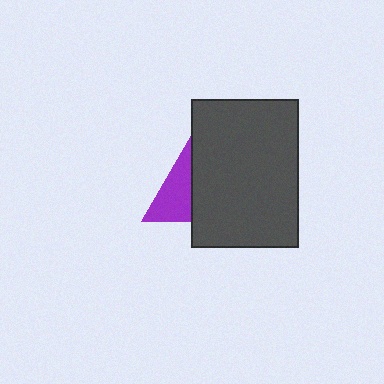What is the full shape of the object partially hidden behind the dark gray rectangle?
The partially hidden object is a purple triangle.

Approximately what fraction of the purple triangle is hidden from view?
Roughly 63% of the purple triangle is hidden behind the dark gray rectangle.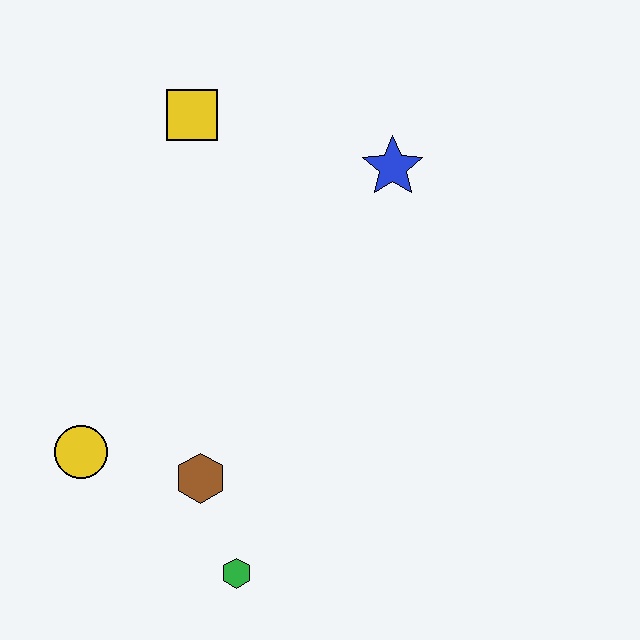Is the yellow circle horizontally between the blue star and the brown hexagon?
No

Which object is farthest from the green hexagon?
The yellow square is farthest from the green hexagon.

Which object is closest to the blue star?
The yellow square is closest to the blue star.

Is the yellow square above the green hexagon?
Yes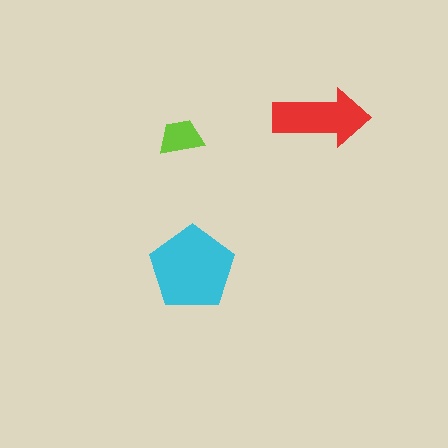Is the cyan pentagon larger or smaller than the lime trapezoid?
Larger.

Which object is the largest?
The cyan pentagon.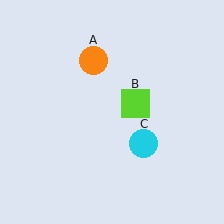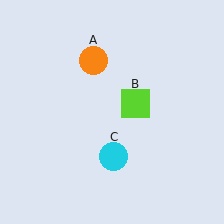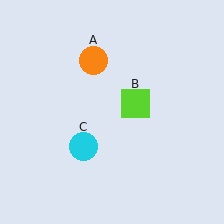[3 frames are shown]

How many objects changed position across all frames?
1 object changed position: cyan circle (object C).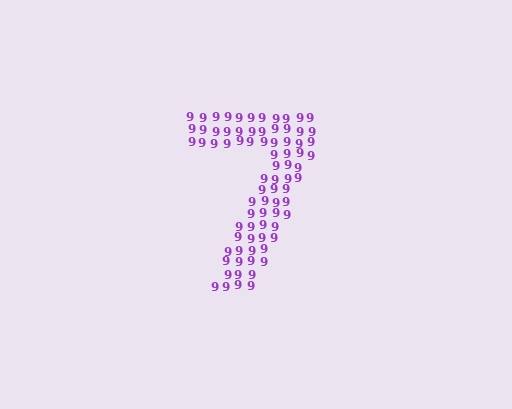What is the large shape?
The large shape is the digit 7.